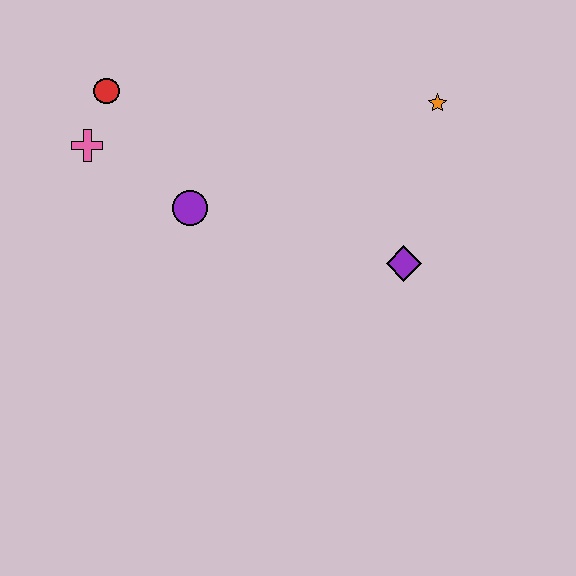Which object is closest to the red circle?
The pink cross is closest to the red circle.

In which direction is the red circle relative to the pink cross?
The red circle is above the pink cross.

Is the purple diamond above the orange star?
No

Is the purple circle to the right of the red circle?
Yes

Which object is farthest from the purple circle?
The orange star is farthest from the purple circle.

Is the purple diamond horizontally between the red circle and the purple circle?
No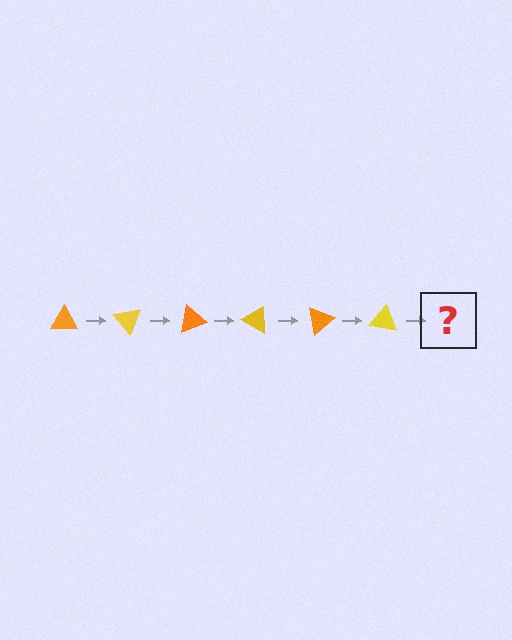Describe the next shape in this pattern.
It should be an orange triangle, rotated 300 degrees from the start.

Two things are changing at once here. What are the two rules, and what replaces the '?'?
The two rules are that it rotates 50 degrees each step and the color cycles through orange and yellow. The '?' should be an orange triangle, rotated 300 degrees from the start.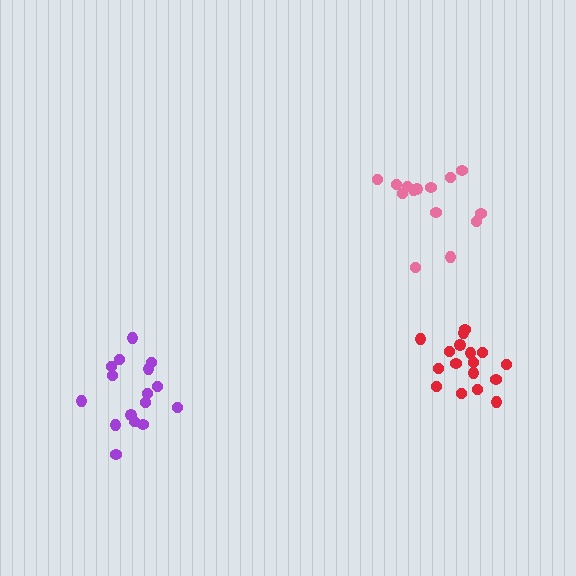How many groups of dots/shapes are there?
There are 3 groups.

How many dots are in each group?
Group 1: 17 dots, Group 2: 16 dots, Group 3: 14 dots (47 total).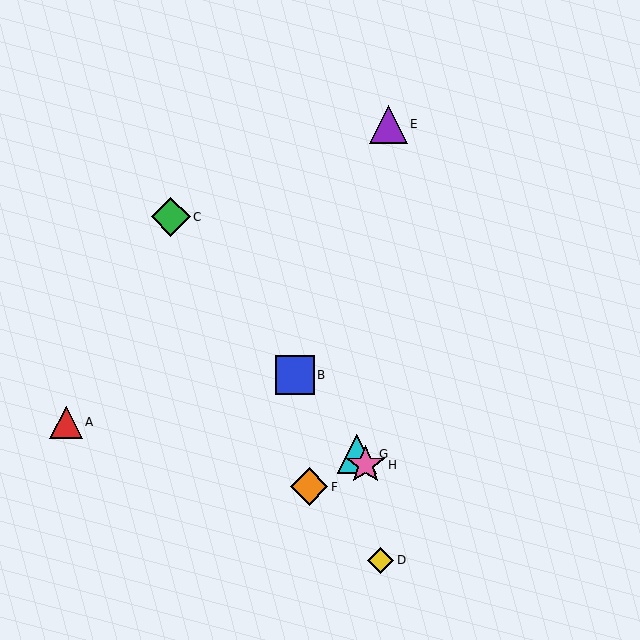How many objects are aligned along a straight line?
4 objects (B, C, G, H) are aligned along a straight line.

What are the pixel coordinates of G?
Object G is at (357, 454).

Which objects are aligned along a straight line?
Objects B, C, G, H are aligned along a straight line.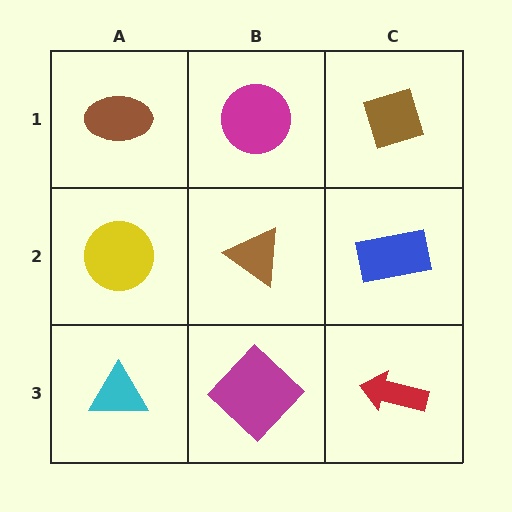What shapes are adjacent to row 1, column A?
A yellow circle (row 2, column A), a magenta circle (row 1, column B).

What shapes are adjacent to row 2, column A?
A brown ellipse (row 1, column A), a cyan triangle (row 3, column A), a brown triangle (row 2, column B).